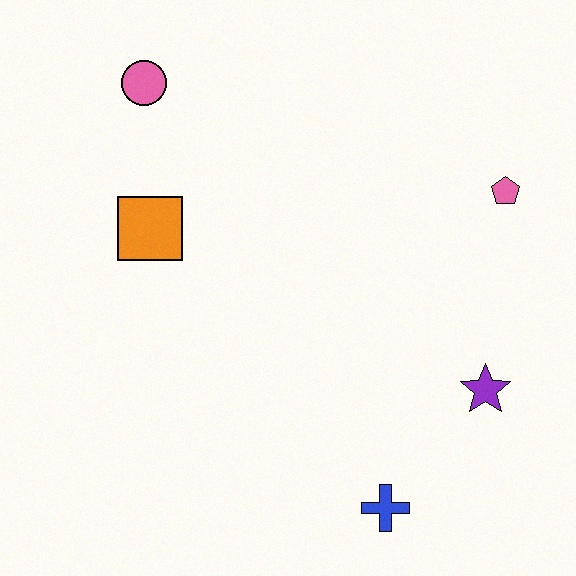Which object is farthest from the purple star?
The pink circle is farthest from the purple star.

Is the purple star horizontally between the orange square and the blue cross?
No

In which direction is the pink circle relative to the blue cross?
The pink circle is above the blue cross.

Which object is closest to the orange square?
The pink circle is closest to the orange square.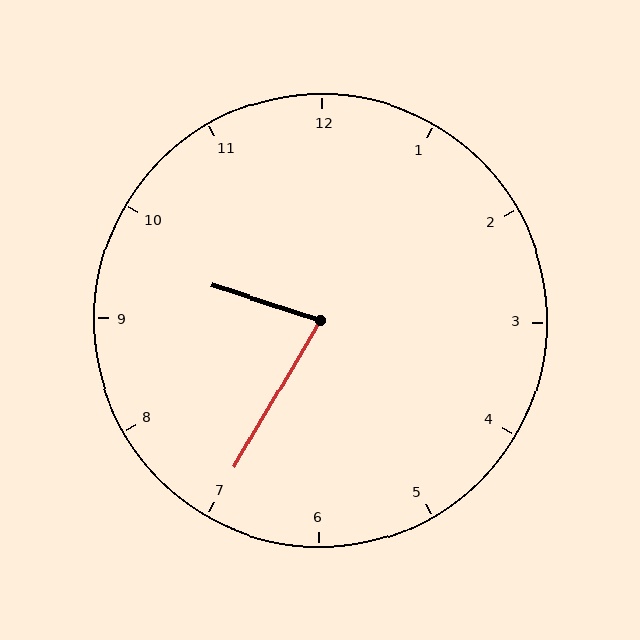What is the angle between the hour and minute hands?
Approximately 78 degrees.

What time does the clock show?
9:35.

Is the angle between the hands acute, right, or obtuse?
It is acute.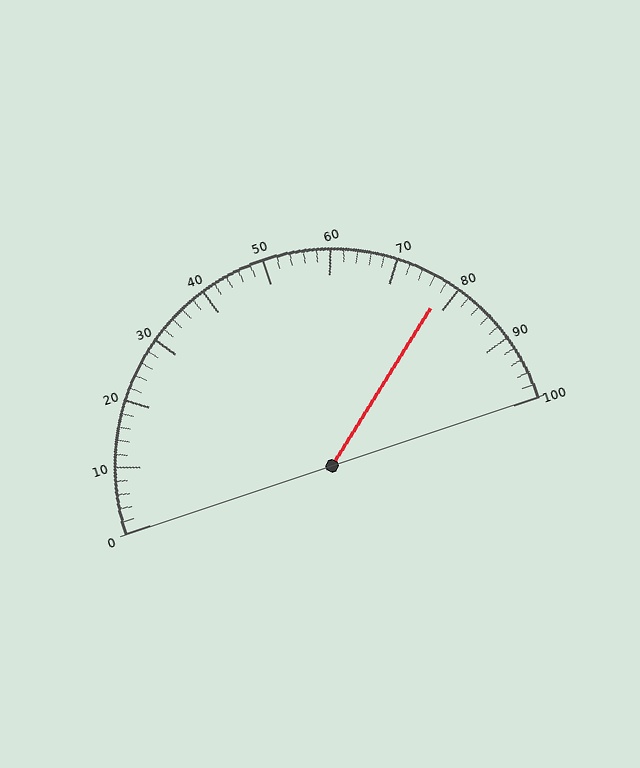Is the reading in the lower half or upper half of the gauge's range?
The reading is in the upper half of the range (0 to 100).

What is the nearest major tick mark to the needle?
The nearest major tick mark is 80.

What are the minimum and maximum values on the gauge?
The gauge ranges from 0 to 100.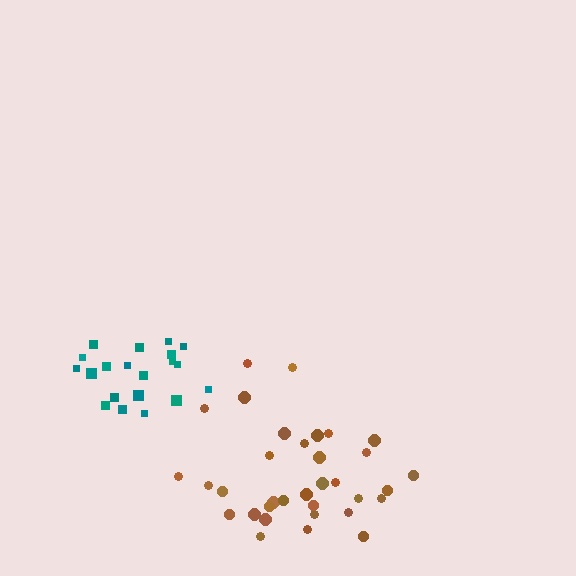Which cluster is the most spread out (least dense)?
Brown.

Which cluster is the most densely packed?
Teal.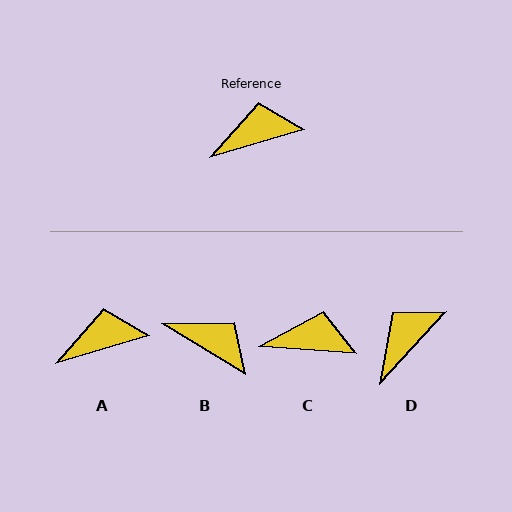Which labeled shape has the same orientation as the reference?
A.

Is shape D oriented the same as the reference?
No, it is off by about 31 degrees.